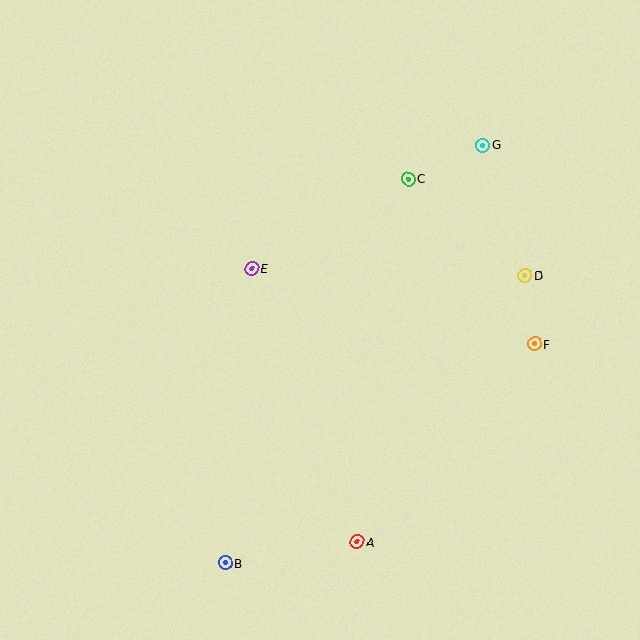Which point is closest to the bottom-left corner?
Point B is closest to the bottom-left corner.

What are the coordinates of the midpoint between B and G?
The midpoint between B and G is at (354, 354).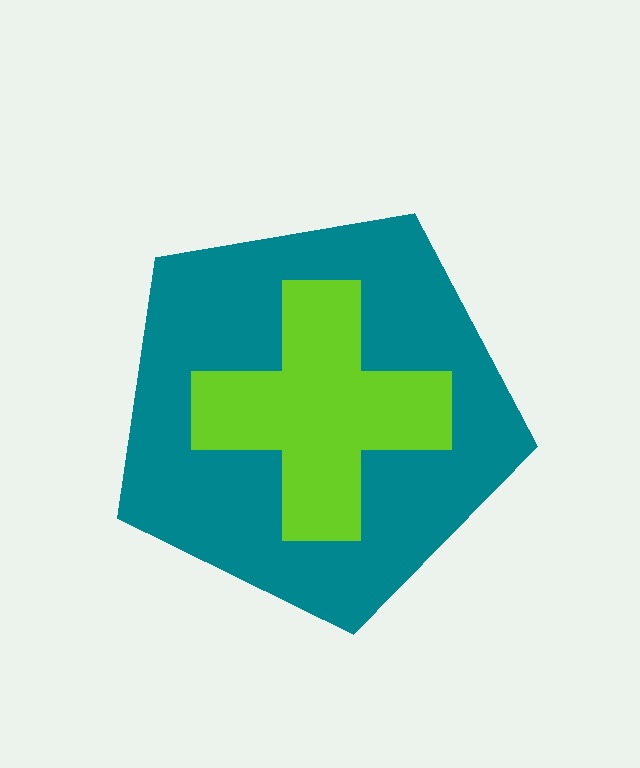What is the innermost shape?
The lime cross.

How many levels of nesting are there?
2.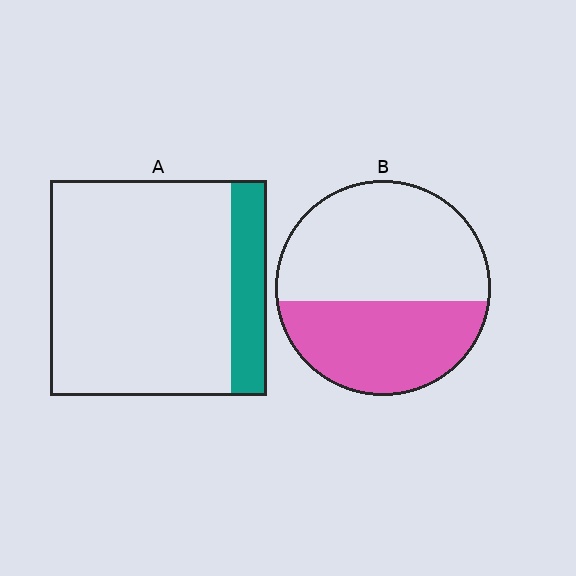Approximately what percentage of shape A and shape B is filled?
A is approximately 15% and B is approximately 40%.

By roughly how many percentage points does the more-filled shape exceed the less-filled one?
By roughly 25 percentage points (B over A).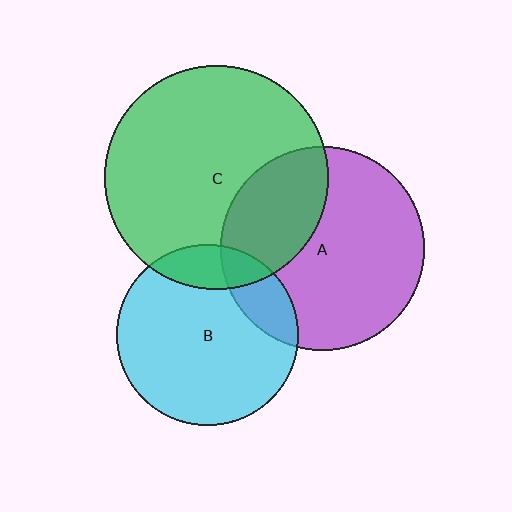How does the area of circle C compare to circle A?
Approximately 1.2 times.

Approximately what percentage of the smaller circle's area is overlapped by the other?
Approximately 15%.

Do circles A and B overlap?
Yes.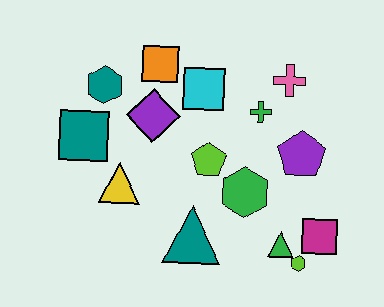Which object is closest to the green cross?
The pink cross is closest to the green cross.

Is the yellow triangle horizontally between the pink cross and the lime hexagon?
No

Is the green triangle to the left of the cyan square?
No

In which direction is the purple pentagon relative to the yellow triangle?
The purple pentagon is to the right of the yellow triangle.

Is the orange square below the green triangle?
No